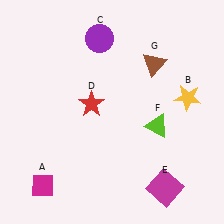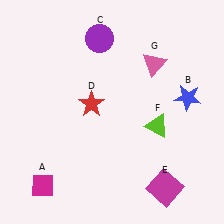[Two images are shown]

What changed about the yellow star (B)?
In Image 1, B is yellow. In Image 2, it changed to blue.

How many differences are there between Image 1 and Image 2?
There are 2 differences between the two images.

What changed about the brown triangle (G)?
In Image 1, G is brown. In Image 2, it changed to pink.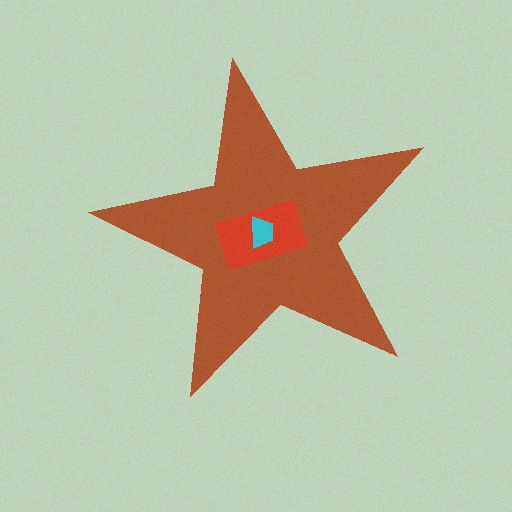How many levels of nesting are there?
3.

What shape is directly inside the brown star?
The red rectangle.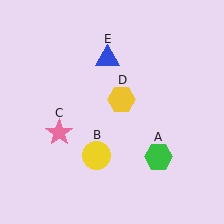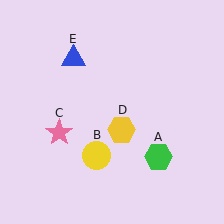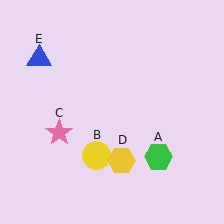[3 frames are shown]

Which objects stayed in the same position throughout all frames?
Green hexagon (object A) and yellow circle (object B) and pink star (object C) remained stationary.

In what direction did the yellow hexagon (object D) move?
The yellow hexagon (object D) moved down.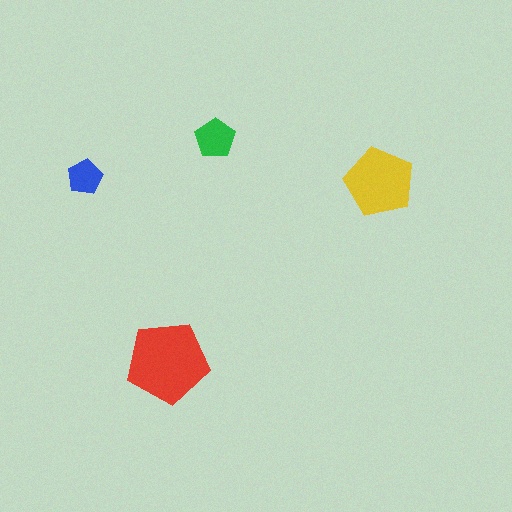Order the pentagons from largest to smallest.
the red one, the yellow one, the green one, the blue one.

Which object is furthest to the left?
The blue pentagon is leftmost.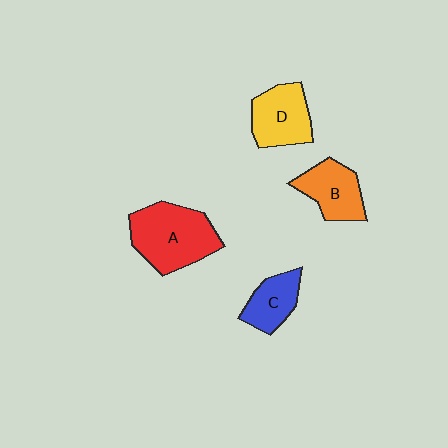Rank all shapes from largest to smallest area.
From largest to smallest: A (red), D (yellow), B (orange), C (blue).